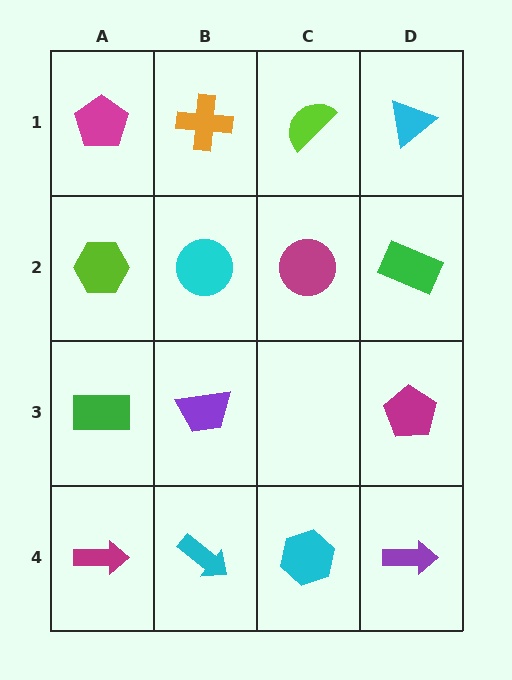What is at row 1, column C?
A lime semicircle.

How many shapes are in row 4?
4 shapes.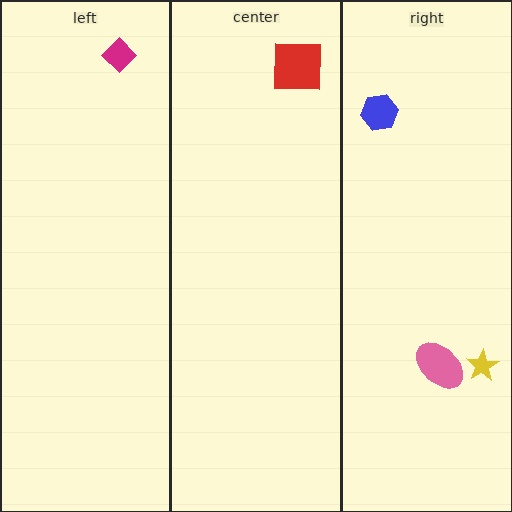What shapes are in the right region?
The yellow star, the pink ellipse, the blue hexagon.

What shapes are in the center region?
The red square.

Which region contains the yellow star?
The right region.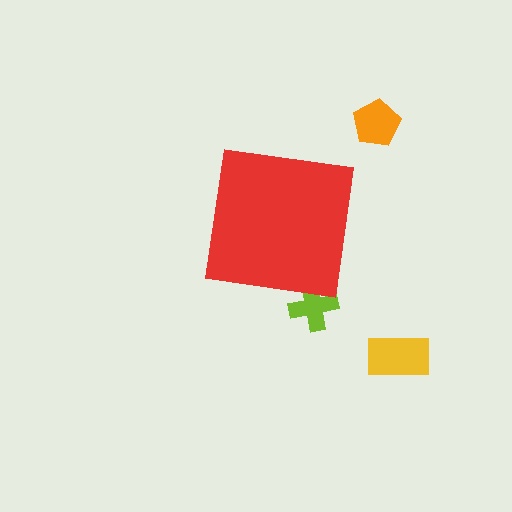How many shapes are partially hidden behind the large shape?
1 shape is partially hidden.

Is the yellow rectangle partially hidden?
No, the yellow rectangle is fully visible.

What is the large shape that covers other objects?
A red square.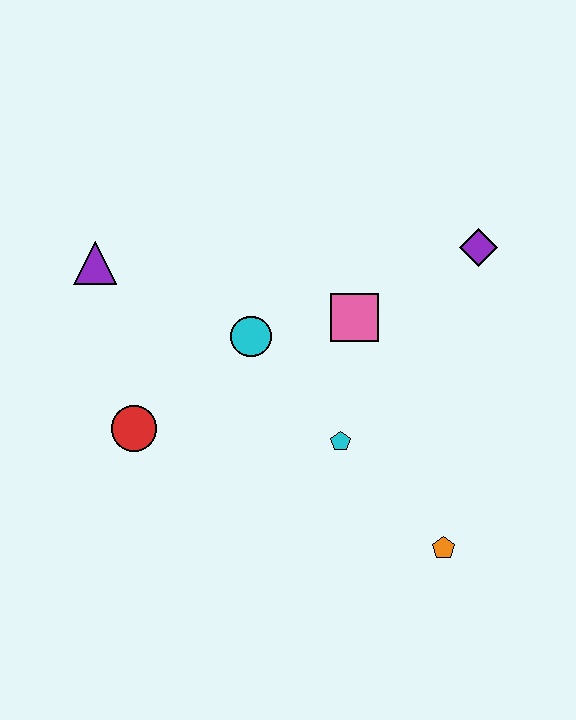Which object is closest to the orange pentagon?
The cyan pentagon is closest to the orange pentagon.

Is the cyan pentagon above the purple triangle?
No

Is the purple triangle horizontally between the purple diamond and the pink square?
No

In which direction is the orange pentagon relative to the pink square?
The orange pentagon is below the pink square.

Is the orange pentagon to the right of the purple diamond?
No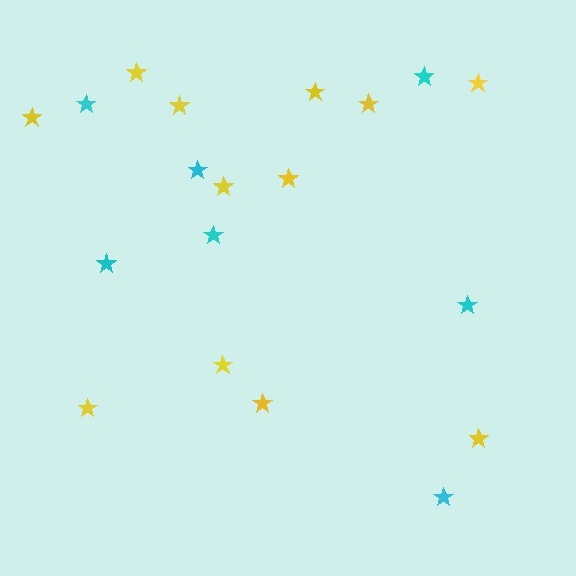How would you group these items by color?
There are 2 groups: one group of cyan stars (7) and one group of yellow stars (12).